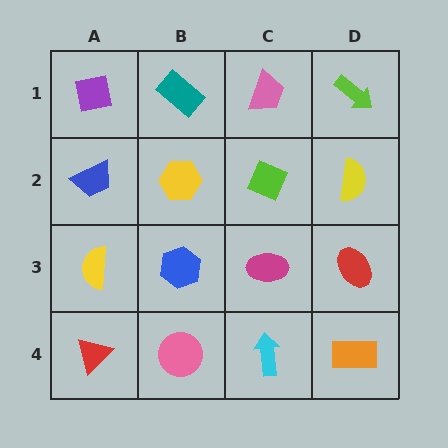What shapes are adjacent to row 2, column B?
A teal rectangle (row 1, column B), a blue hexagon (row 3, column B), a blue trapezoid (row 2, column A), a lime diamond (row 2, column C).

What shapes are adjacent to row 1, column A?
A blue trapezoid (row 2, column A), a teal rectangle (row 1, column B).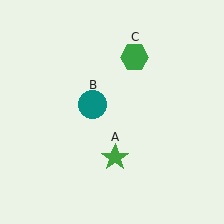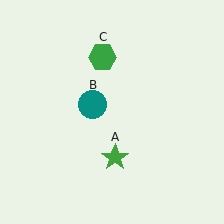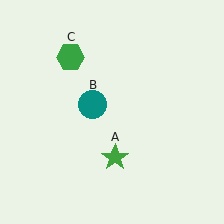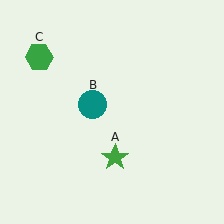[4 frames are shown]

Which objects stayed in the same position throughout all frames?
Green star (object A) and teal circle (object B) remained stationary.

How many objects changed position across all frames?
1 object changed position: green hexagon (object C).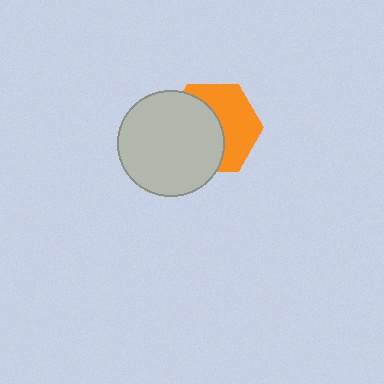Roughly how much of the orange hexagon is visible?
About half of it is visible (roughly 48%).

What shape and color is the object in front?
The object in front is a light gray circle.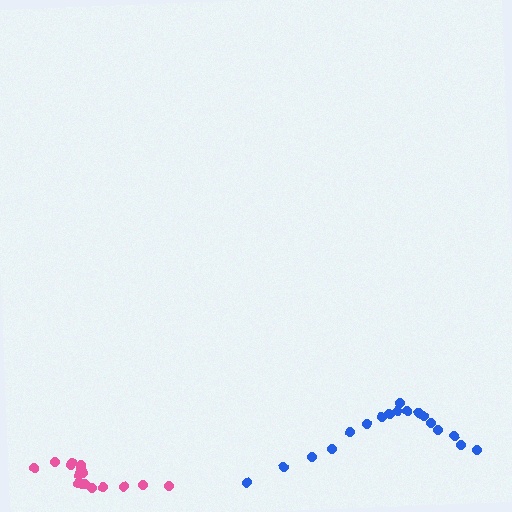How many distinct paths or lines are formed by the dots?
There are 2 distinct paths.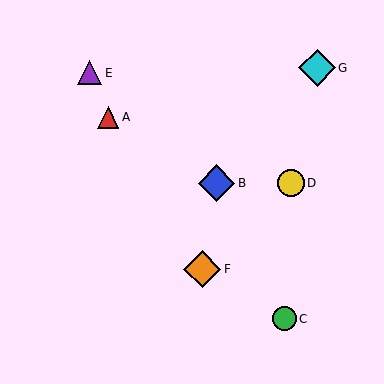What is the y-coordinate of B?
Object B is at y≈183.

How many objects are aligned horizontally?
2 objects (B, D) are aligned horizontally.